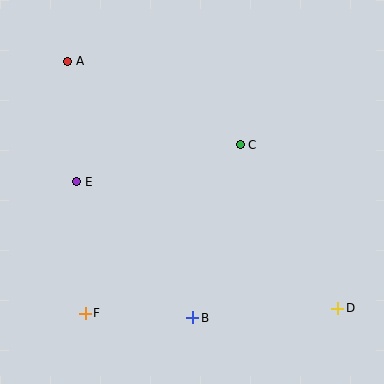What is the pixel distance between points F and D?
The distance between F and D is 252 pixels.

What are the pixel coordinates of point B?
Point B is at (193, 318).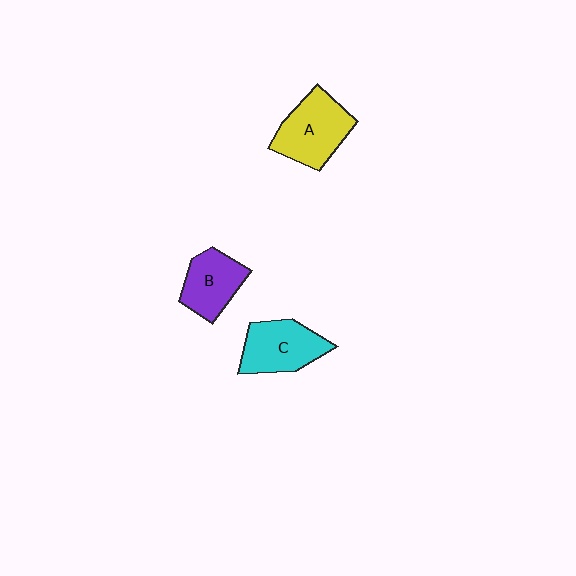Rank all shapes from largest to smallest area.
From largest to smallest: A (yellow), C (cyan), B (purple).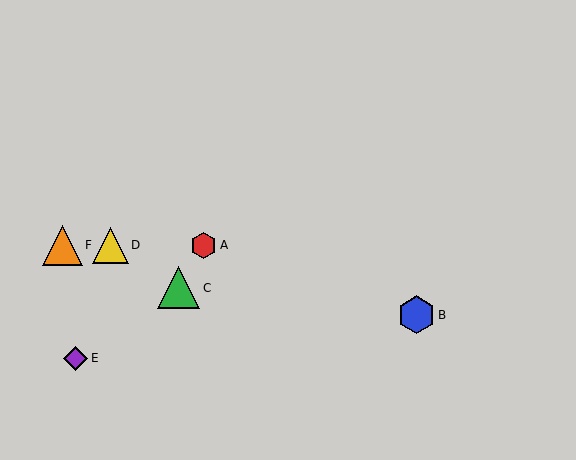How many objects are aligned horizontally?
3 objects (A, D, F) are aligned horizontally.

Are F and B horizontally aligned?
No, F is at y≈245 and B is at y≈315.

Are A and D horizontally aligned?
Yes, both are at y≈245.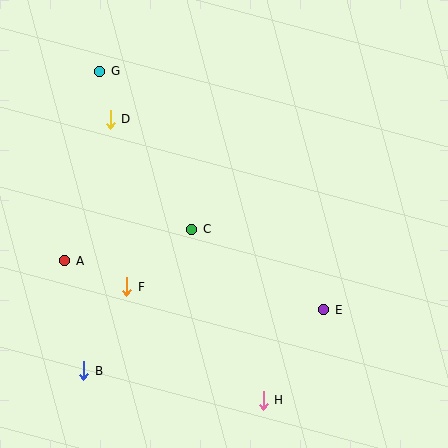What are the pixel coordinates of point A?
Point A is at (65, 261).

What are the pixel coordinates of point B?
Point B is at (84, 371).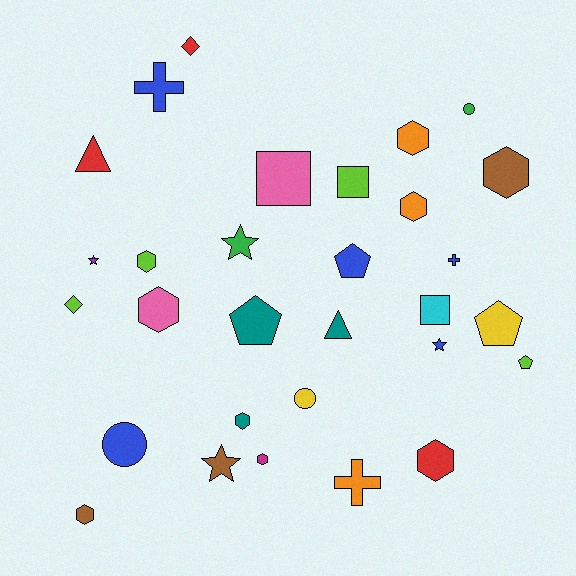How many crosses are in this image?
There are 3 crosses.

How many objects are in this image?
There are 30 objects.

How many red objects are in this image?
There are 3 red objects.